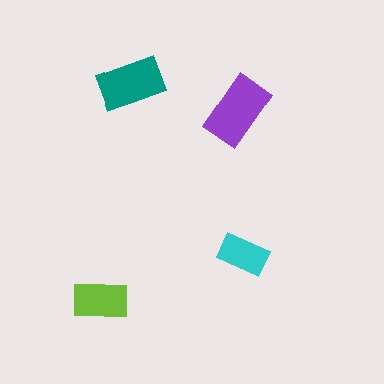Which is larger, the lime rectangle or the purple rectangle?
The purple one.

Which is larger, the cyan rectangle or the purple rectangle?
The purple one.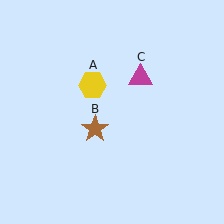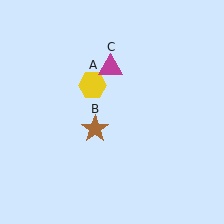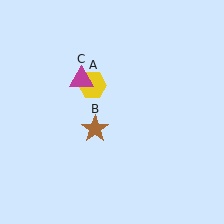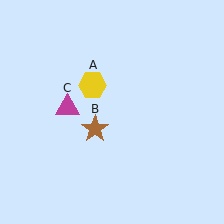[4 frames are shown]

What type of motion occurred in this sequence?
The magenta triangle (object C) rotated counterclockwise around the center of the scene.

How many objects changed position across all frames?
1 object changed position: magenta triangle (object C).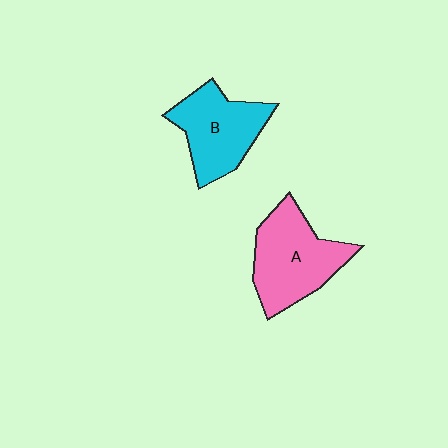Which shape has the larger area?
Shape A (pink).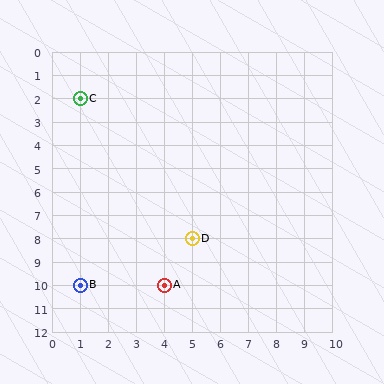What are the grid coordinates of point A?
Point A is at grid coordinates (4, 10).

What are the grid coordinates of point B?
Point B is at grid coordinates (1, 10).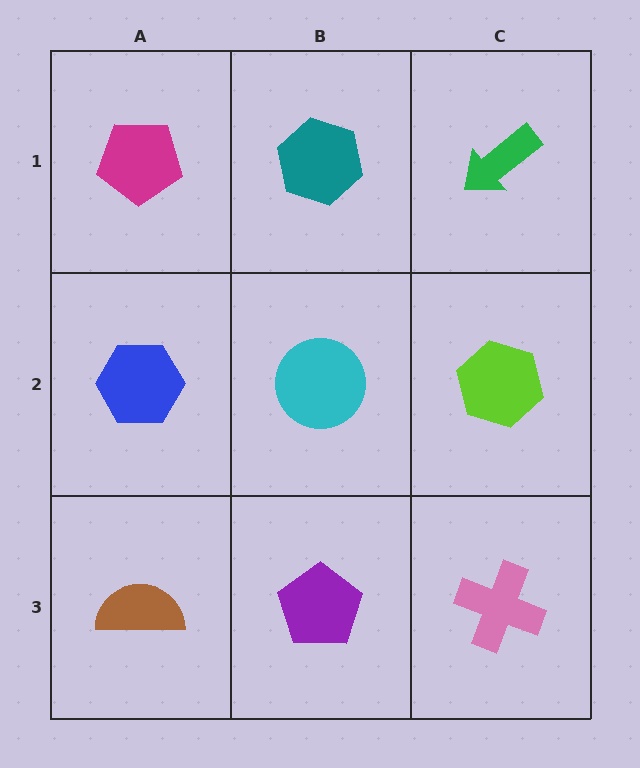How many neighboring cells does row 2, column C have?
3.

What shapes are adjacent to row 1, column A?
A blue hexagon (row 2, column A), a teal hexagon (row 1, column B).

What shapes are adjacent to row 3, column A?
A blue hexagon (row 2, column A), a purple pentagon (row 3, column B).